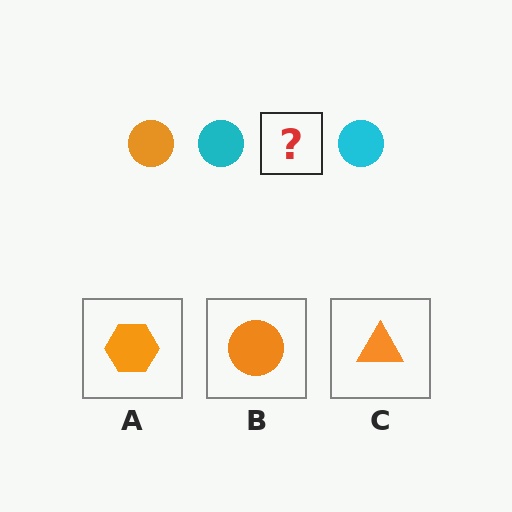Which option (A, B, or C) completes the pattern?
B.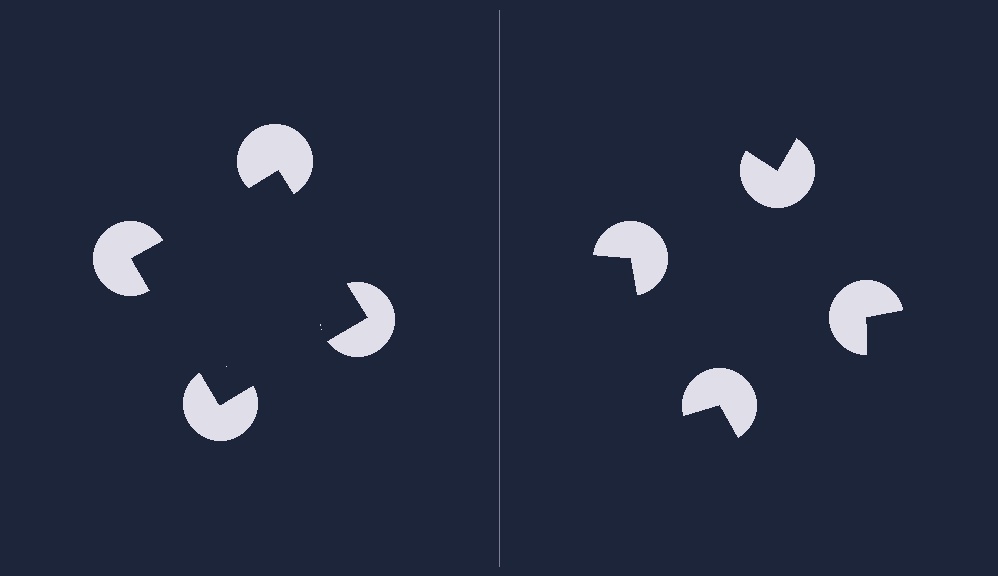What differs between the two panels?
The pac-man discs are positioned identically on both sides; only the wedge orientations differ. On the left they align to a square; on the right they are misaligned.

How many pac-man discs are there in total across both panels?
8 — 4 on each side.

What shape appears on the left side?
An illusory square.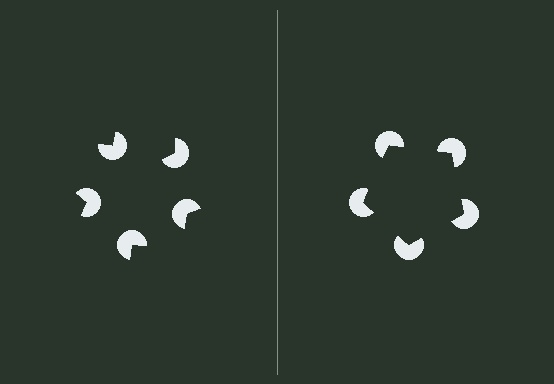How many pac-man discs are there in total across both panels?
10 — 5 on each side.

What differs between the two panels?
The pac-man discs are positioned identically on both sides; only the wedge orientations differ. On the right they align to a pentagon; on the left they are misaligned.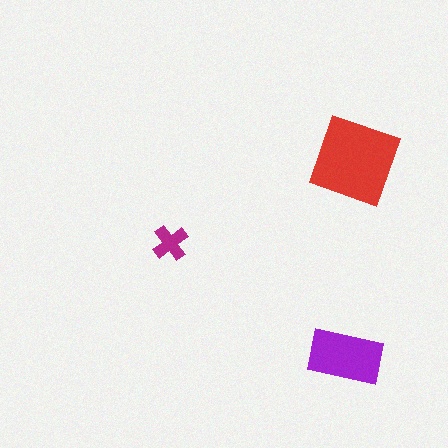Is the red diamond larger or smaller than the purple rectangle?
Larger.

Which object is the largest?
The red diamond.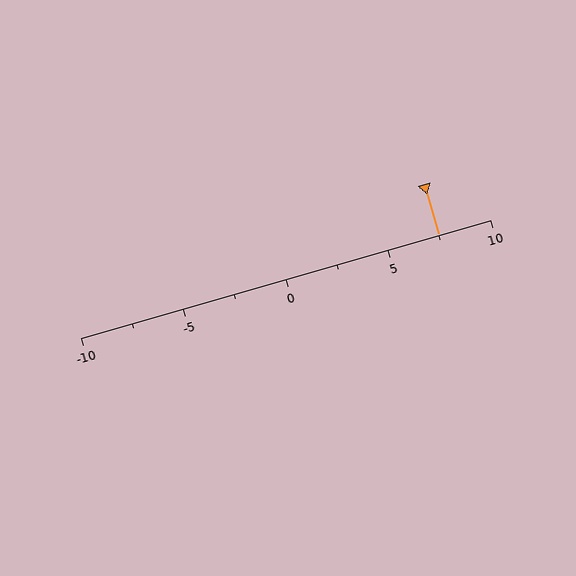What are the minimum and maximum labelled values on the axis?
The axis runs from -10 to 10.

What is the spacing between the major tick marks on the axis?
The major ticks are spaced 5 apart.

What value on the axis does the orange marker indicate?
The marker indicates approximately 7.5.